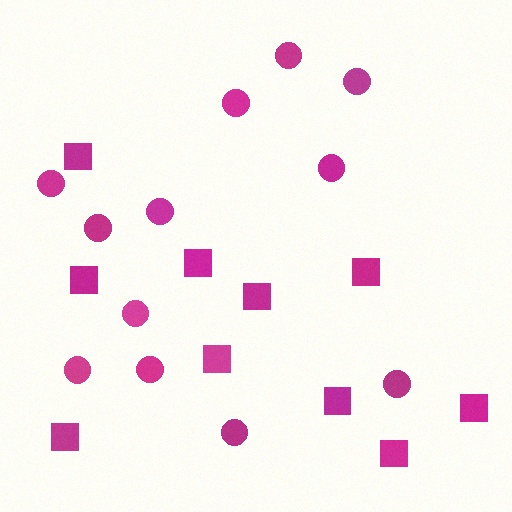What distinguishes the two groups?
There are 2 groups: one group of circles (12) and one group of squares (10).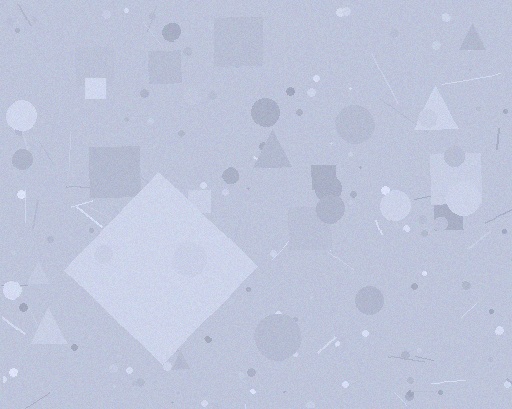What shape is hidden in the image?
A diamond is hidden in the image.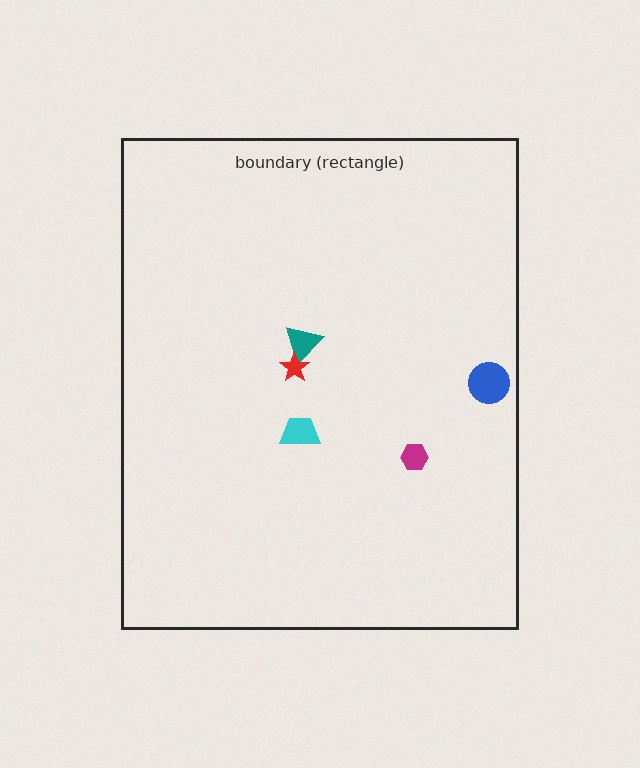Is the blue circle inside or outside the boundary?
Inside.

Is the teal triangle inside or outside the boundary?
Inside.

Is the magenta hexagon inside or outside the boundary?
Inside.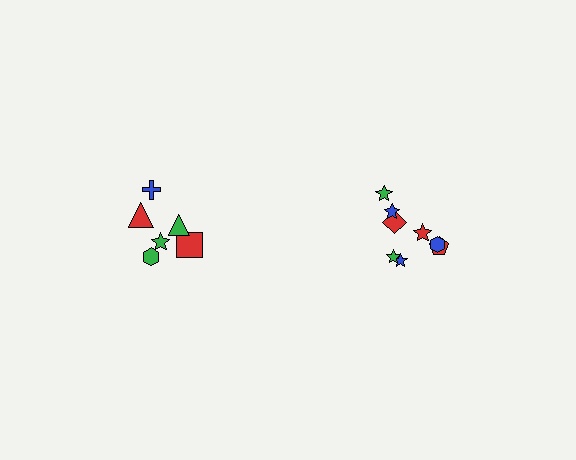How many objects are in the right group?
There are 8 objects.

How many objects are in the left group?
There are 6 objects.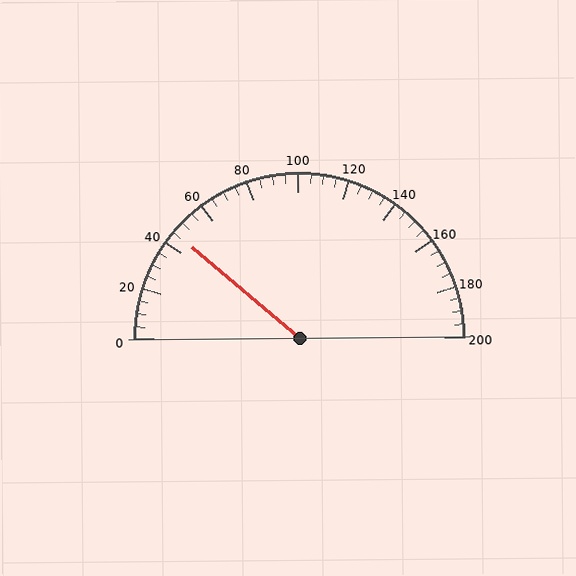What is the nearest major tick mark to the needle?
The nearest major tick mark is 40.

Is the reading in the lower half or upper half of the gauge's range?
The reading is in the lower half of the range (0 to 200).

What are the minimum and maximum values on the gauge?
The gauge ranges from 0 to 200.